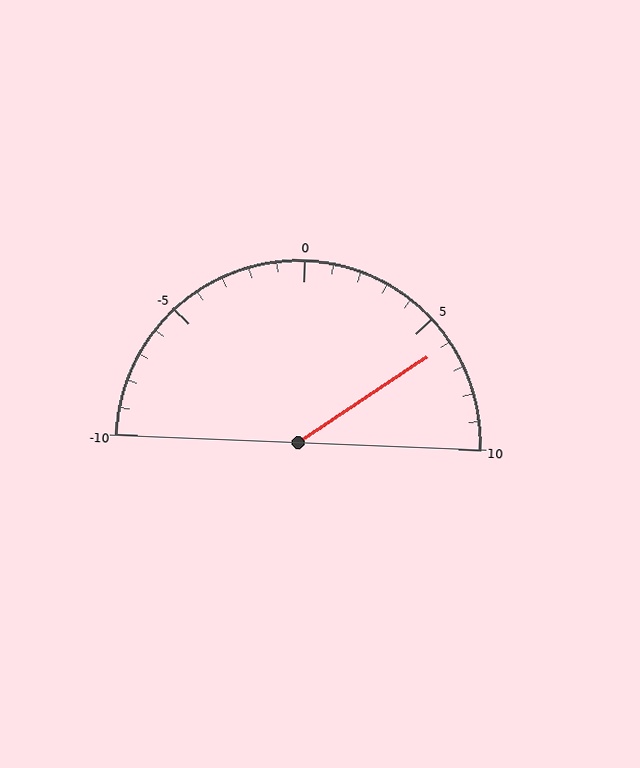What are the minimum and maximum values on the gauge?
The gauge ranges from -10 to 10.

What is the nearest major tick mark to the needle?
The nearest major tick mark is 5.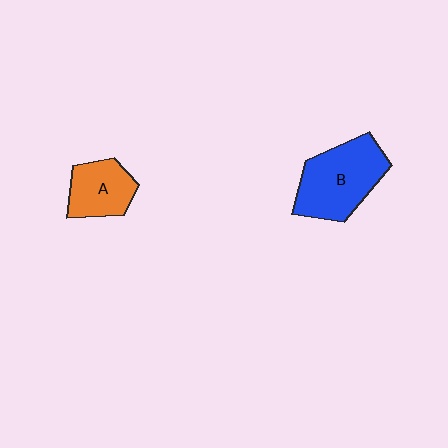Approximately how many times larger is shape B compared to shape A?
Approximately 1.6 times.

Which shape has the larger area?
Shape B (blue).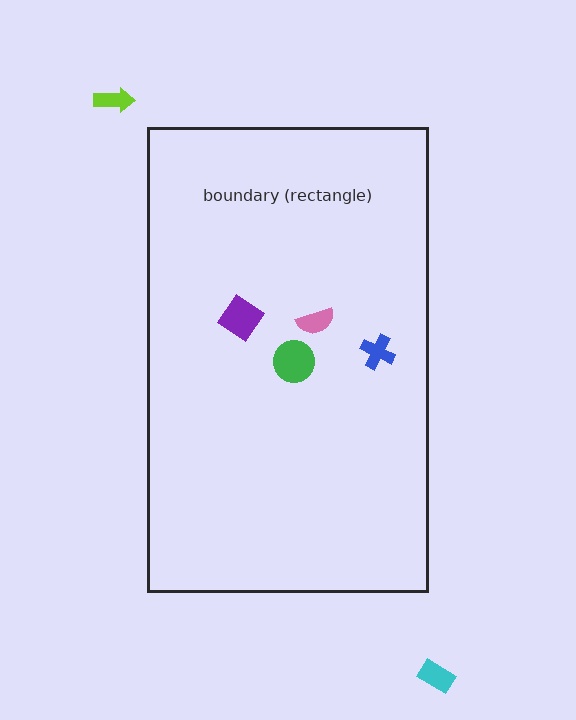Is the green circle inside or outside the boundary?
Inside.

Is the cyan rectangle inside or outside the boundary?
Outside.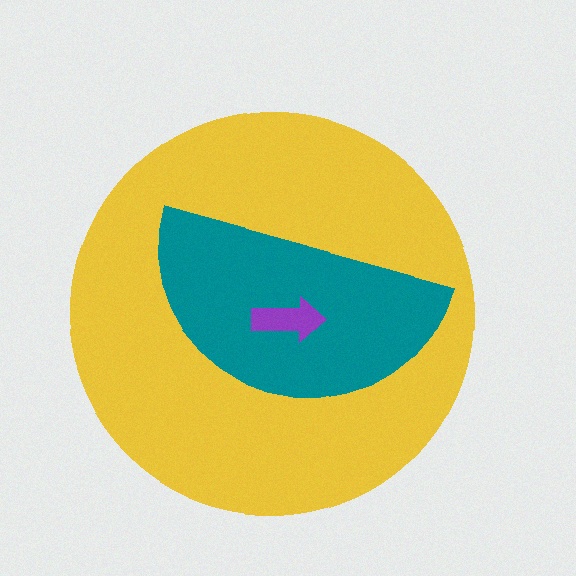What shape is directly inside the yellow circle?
The teal semicircle.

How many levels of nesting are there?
3.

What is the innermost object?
The purple arrow.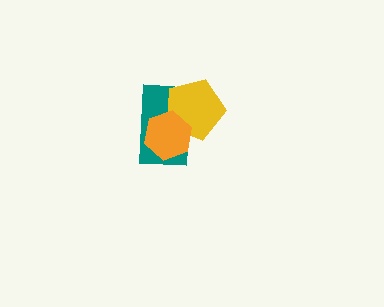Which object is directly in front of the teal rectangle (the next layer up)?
The yellow pentagon is directly in front of the teal rectangle.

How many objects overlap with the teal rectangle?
2 objects overlap with the teal rectangle.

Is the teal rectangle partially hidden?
Yes, it is partially covered by another shape.